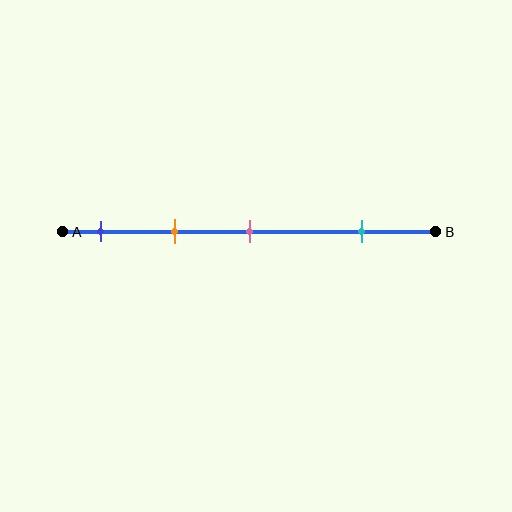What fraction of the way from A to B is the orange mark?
The orange mark is approximately 30% (0.3) of the way from A to B.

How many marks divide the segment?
There are 4 marks dividing the segment.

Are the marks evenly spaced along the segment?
No, the marks are not evenly spaced.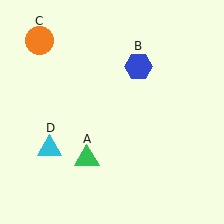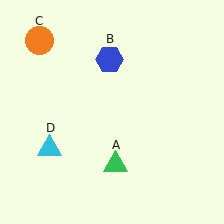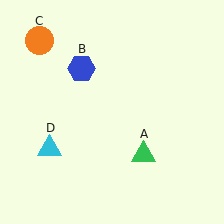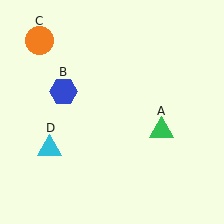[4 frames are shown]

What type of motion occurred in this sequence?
The green triangle (object A), blue hexagon (object B) rotated counterclockwise around the center of the scene.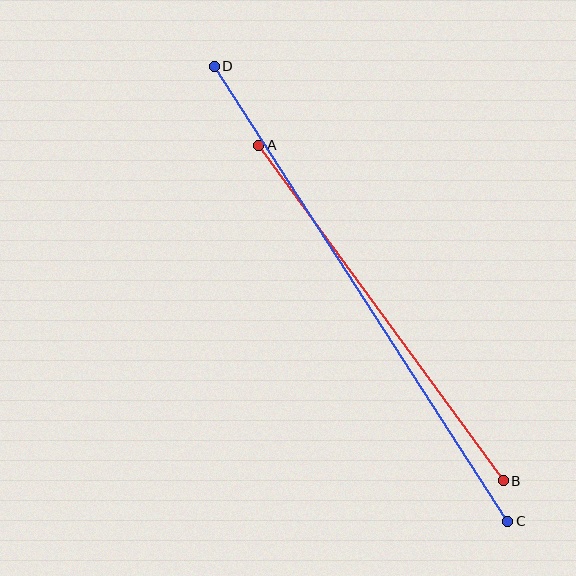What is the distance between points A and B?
The distance is approximately 415 pixels.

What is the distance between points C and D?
The distance is approximately 541 pixels.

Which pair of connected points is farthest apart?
Points C and D are farthest apart.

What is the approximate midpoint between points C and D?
The midpoint is at approximately (361, 294) pixels.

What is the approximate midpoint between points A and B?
The midpoint is at approximately (381, 313) pixels.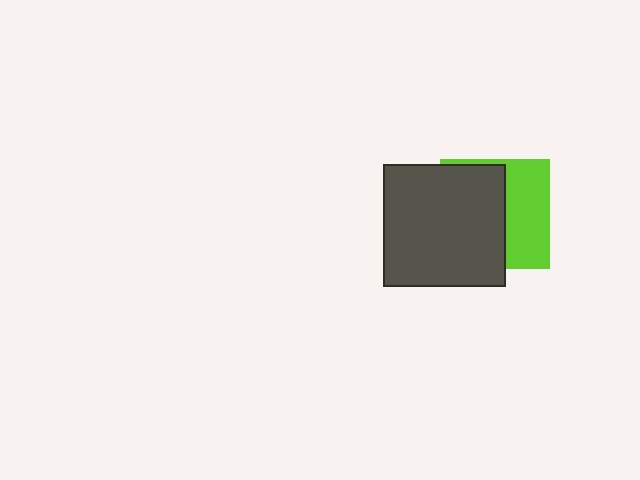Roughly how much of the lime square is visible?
A small part of it is visible (roughly 42%).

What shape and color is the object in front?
The object in front is a dark gray square.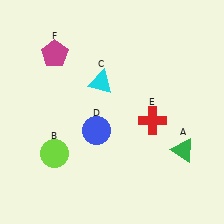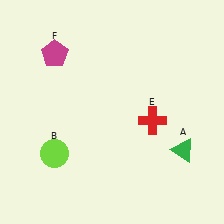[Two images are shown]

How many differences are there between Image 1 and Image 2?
There are 2 differences between the two images.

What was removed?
The blue circle (D), the cyan triangle (C) were removed in Image 2.